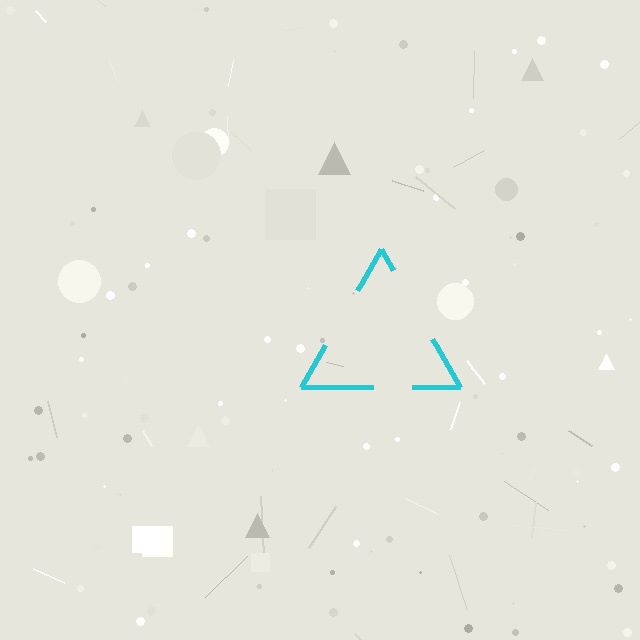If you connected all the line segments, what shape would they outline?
They would outline a triangle.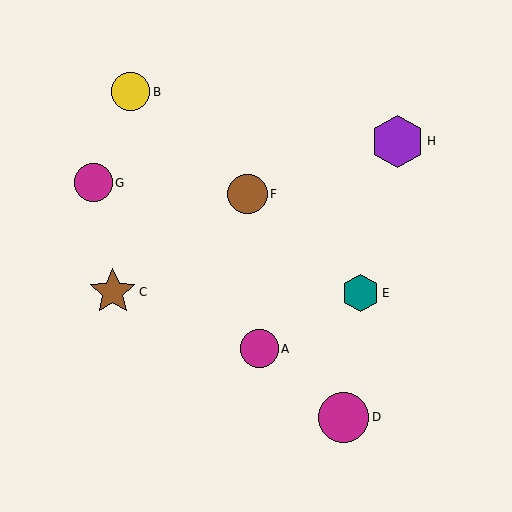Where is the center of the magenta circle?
The center of the magenta circle is at (259, 349).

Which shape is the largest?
The purple hexagon (labeled H) is the largest.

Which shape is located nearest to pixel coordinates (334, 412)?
The magenta circle (labeled D) at (344, 417) is nearest to that location.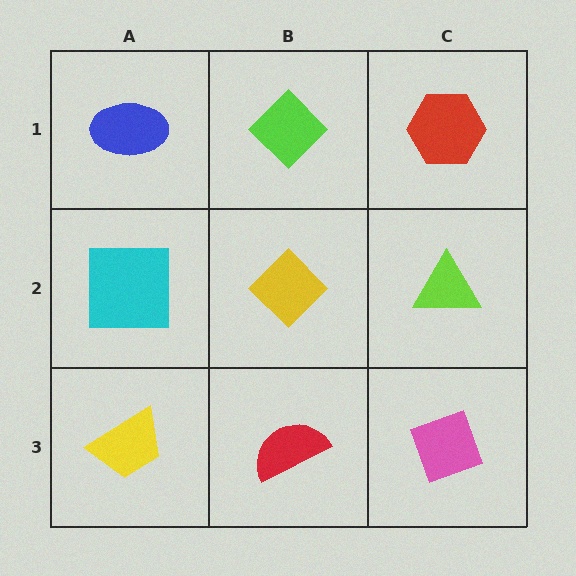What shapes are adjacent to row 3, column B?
A yellow diamond (row 2, column B), a yellow trapezoid (row 3, column A), a pink diamond (row 3, column C).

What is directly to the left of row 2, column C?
A yellow diamond.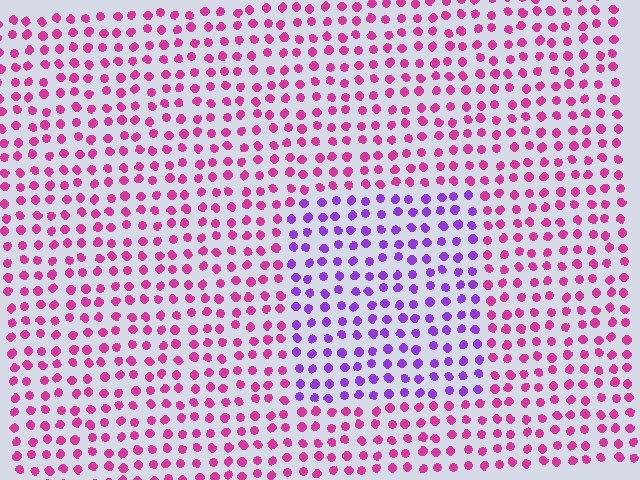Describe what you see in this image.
The image is filled with small magenta elements in a uniform arrangement. A rectangle-shaped region is visible where the elements are tinted to a slightly different hue, forming a subtle color boundary.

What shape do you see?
I see a rectangle.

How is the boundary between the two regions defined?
The boundary is defined purely by a slight shift in hue (about 46 degrees). Spacing, size, and orientation are identical on both sides.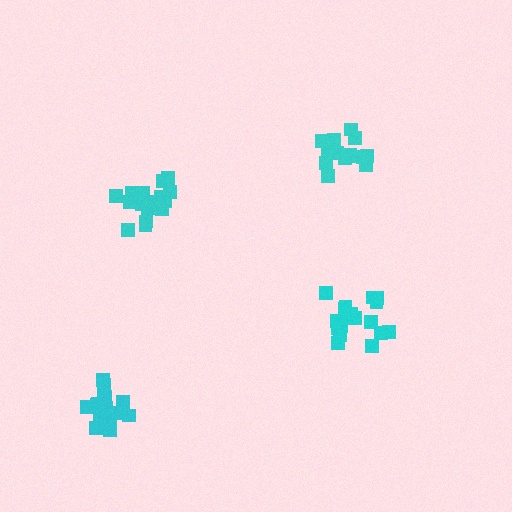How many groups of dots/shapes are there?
There are 4 groups.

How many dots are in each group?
Group 1: 19 dots, Group 2: 17 dots, Group 3: 17 dots, Group 4: 15 dots (68 total).